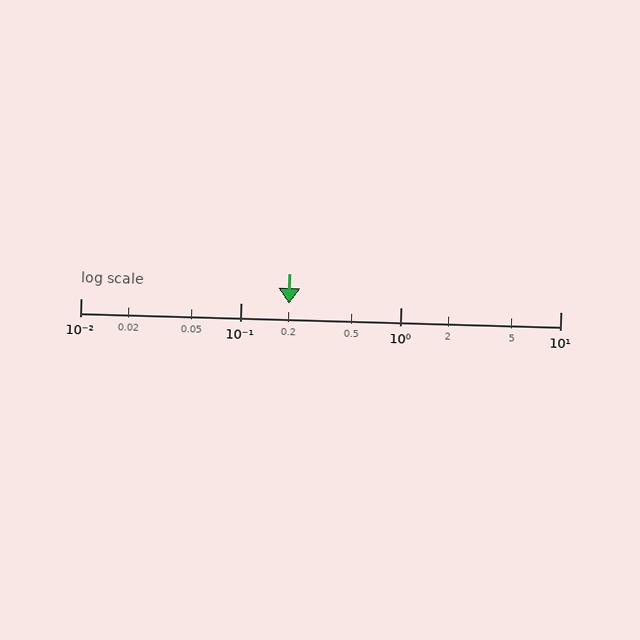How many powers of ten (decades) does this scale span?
The scale spans 3 decades, from 0.01 to 10.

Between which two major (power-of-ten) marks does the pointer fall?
The pointer is between 0.1 and 1.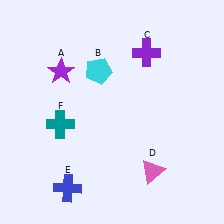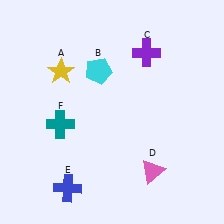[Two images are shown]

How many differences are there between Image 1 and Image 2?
There is 1 difference between the two images.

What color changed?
The star (A) changed from purple in Image 1 to yellow in Image 2.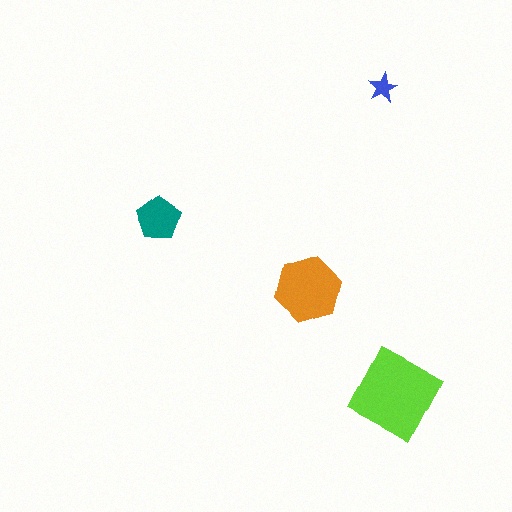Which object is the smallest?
The blue star.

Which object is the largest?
The lime square.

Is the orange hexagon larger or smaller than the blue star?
Larger.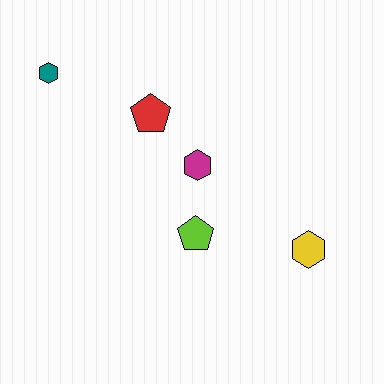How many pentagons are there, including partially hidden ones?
There are 2 pentagons.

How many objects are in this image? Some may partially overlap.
There are 5 objects.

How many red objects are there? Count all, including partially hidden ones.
There is 1 red object.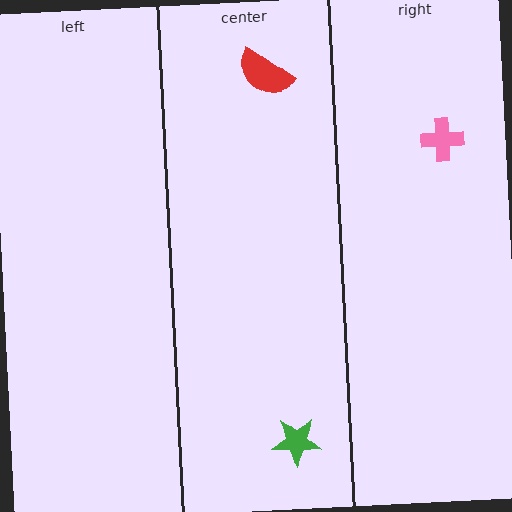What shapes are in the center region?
The red semicircle, the green star.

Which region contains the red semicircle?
The center region.